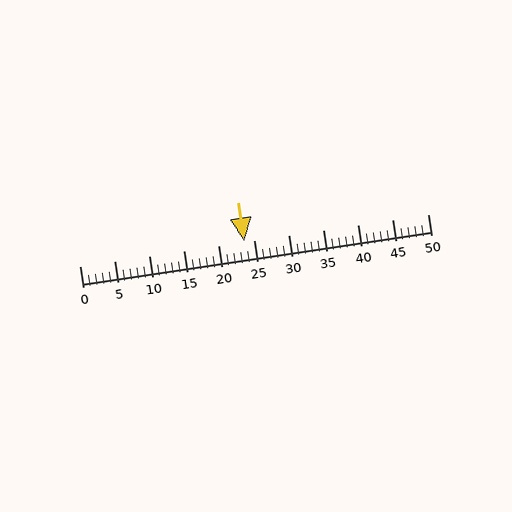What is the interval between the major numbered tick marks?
The major tick marks are spaced 5 units apart.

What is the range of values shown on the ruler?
The ruler shows values from 0 to 50.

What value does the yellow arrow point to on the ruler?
The yellow arrow points to approximately 24.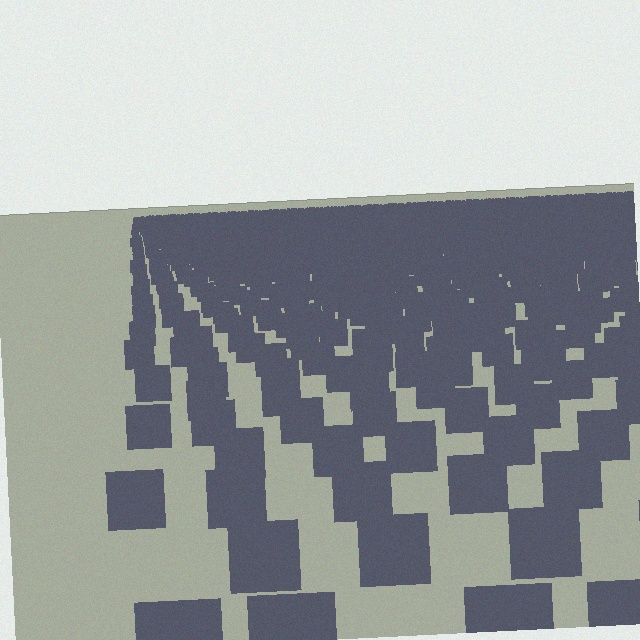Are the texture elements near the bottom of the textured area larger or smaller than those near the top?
Larger. Near the bottom, elements are closer to the viewer and appear at a bigger on-screen size.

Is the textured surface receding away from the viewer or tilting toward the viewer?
The surface is receding away from the viewer. Texture elements get smaller and denser toward the top.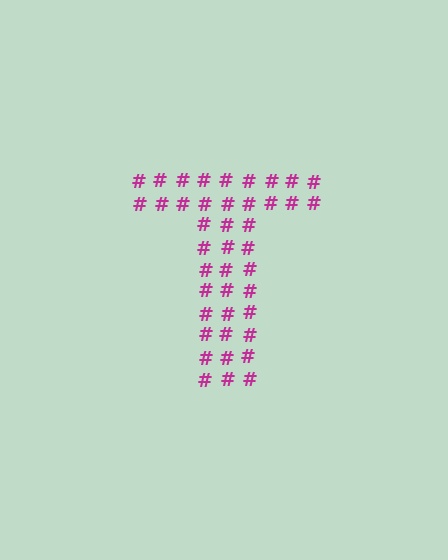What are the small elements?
The small elements are hash symbols.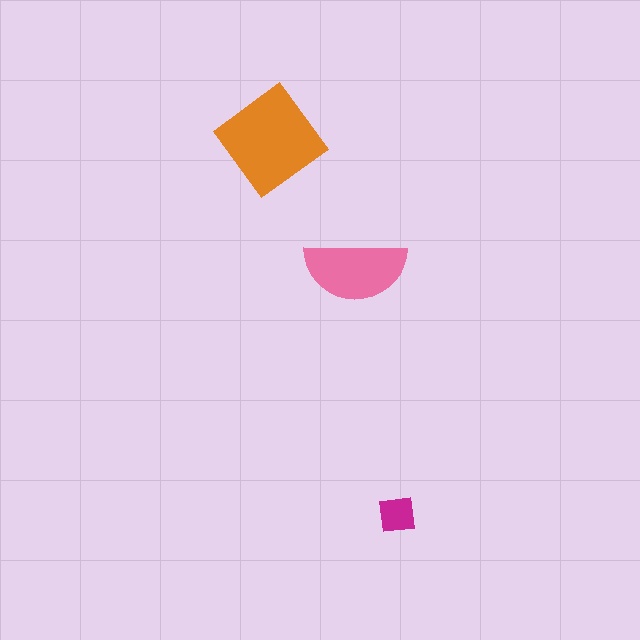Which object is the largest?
The orange diamond.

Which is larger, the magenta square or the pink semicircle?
The pink semicircle.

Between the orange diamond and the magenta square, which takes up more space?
The orange diamond.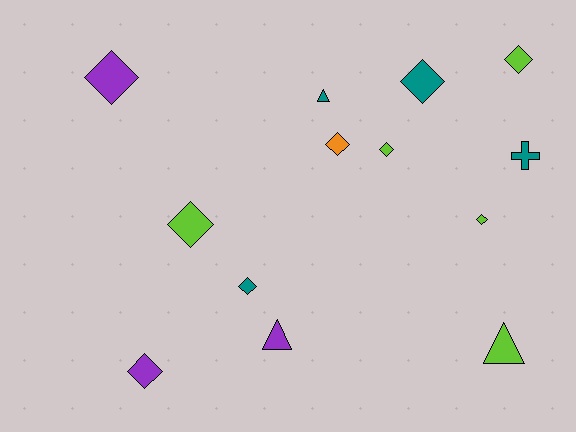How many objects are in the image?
There are 13 objects.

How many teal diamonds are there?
There are 2 teal diamonds.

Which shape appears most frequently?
Diamond, with 9 objects.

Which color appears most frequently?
Lime, with 5 objects.